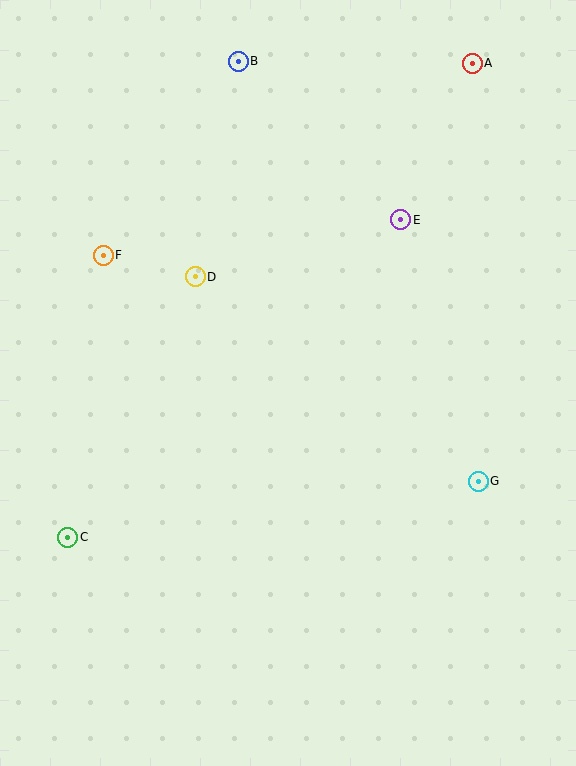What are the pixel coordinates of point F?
Point F is at (103, 255).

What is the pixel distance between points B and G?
The distance between B and G is 484 pixels.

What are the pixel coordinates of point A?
Point A is at (472, 63).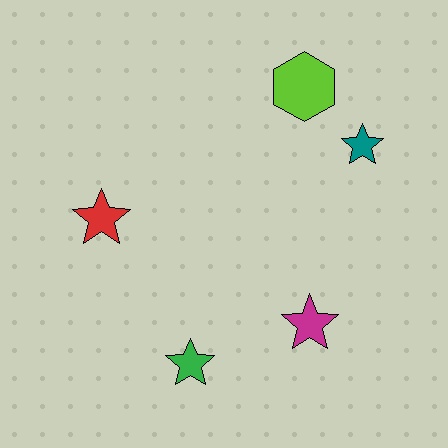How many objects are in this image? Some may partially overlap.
There are 5 objects.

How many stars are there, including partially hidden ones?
There are 4 stars.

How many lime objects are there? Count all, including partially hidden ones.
There is 1 lime object.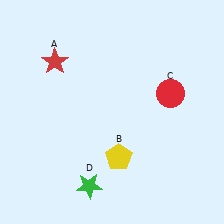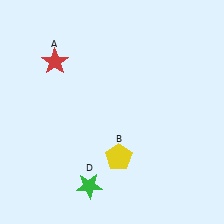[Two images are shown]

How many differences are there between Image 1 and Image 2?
There is 1 difference between the two images.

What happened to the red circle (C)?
The red circle (C) was removed in Image 2. It was in the top-right area of Image 1.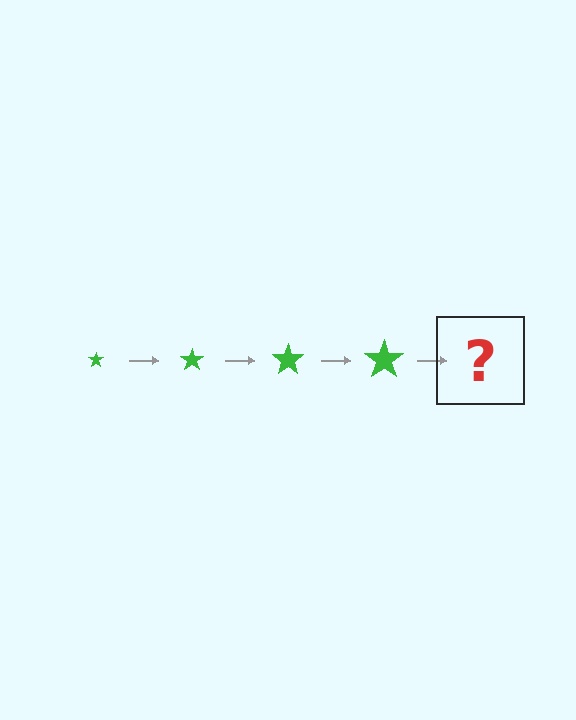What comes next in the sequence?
The next element should be a green star, larger than the previous one.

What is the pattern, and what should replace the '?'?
The pattern is that the star gets progressively larger each step. The '?' should be a green star, larger than the previous one.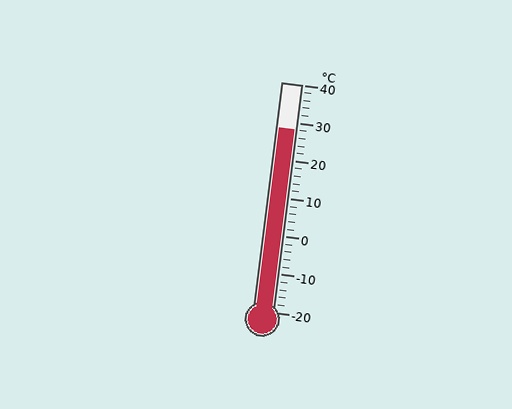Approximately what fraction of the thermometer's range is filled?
The thermometer is filled to approximately 80% of its range.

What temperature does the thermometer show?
The thermometer shows approximately 28°C.